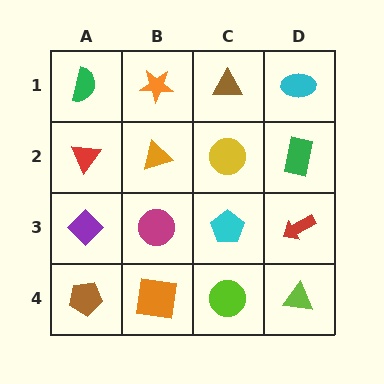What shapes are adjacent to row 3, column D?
A green rectangle (row 2, column D), a lime triangle (row 4, column D), a cyan pentagon (row 3, column C).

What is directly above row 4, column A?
A purple diamond.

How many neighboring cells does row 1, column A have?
2.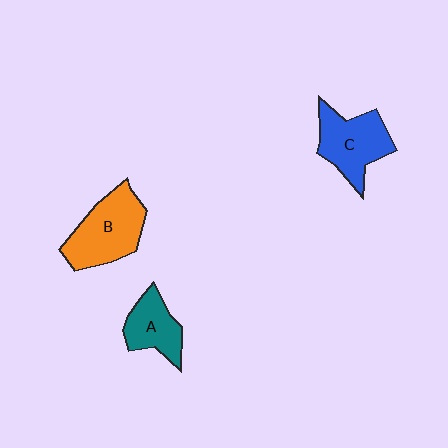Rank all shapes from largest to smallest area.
From largest to smallest: B (orange), C (blue), A (teal).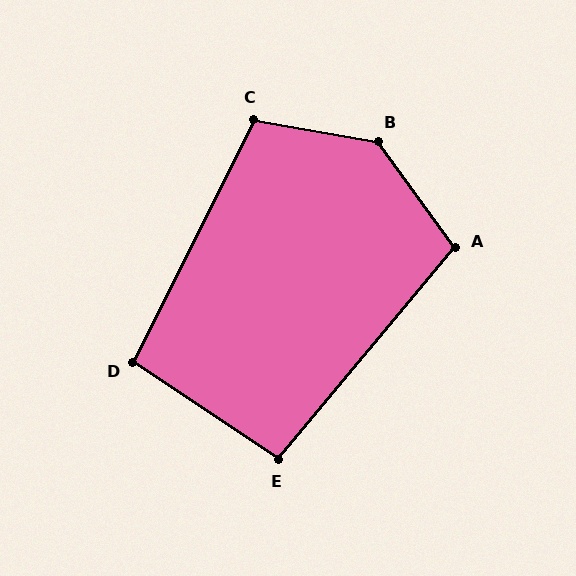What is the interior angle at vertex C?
Approximately 106 degrees (obtuse).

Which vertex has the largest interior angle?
B, at approximately 136 degrees.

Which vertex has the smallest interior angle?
E, at approximately 96 degrees.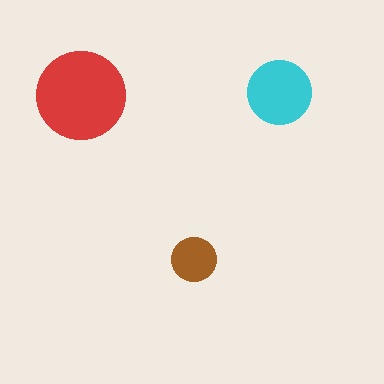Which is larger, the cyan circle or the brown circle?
The cyan one.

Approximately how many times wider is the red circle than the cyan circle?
About 1.5 times wider.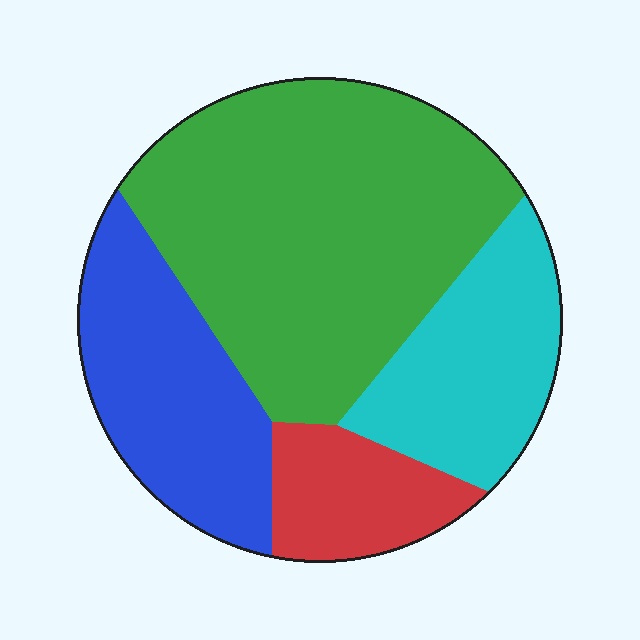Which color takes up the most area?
Green, at roughly 50%.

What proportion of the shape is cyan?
Cyan takes up less than a quarter of the shape.